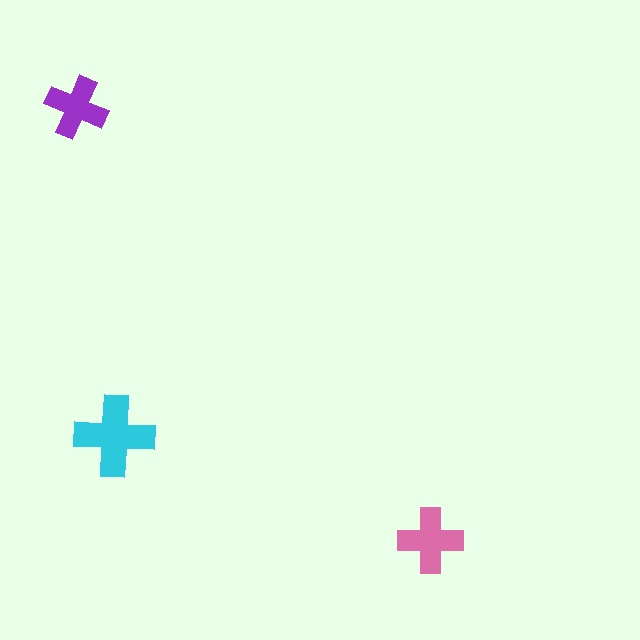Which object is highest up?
The purple cross is topmost.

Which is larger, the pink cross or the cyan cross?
The cyan one.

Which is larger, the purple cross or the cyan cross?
The cyan one.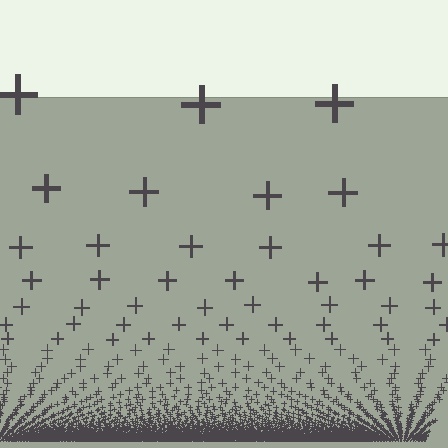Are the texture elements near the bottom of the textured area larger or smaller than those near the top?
Smaller. The gradient is inverted — elements near the bottom are smaller and denser.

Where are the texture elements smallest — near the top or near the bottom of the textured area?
Near the bottom.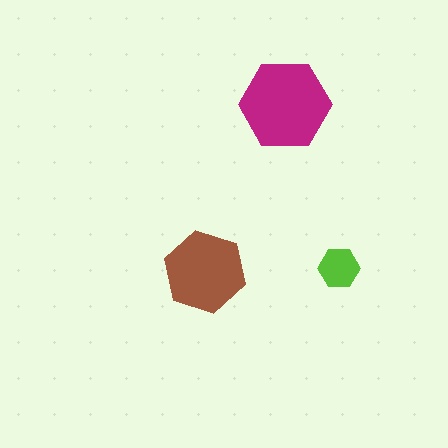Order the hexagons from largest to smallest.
the magenta one, the brown one, the lime one.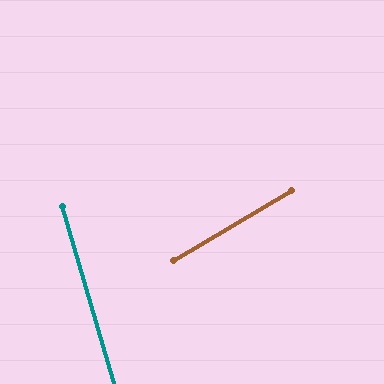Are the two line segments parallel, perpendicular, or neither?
Neither parallel nor perpendicular — they differ by about 76°.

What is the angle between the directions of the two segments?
Approximately 76 degrees.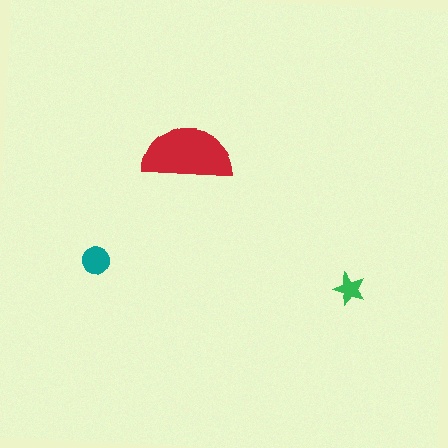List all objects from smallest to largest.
The green star, the teal circle, the red semicircle.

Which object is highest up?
The red semicircle is topmost.